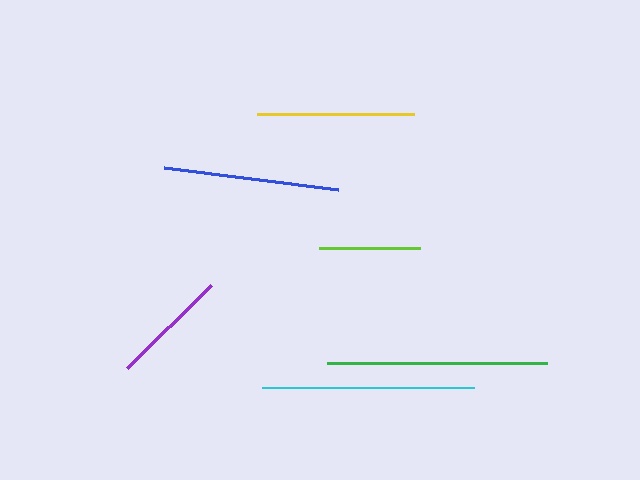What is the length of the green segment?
The green segment is approximately 220 pixels long.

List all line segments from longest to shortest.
From longest to shortest: green, cyan, blue, yellow, purple, lime.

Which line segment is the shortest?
The lime line is the shortest at approximately 101 pixels.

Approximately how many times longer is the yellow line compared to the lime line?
The yellow line is approximately 1.6 times the length of the lime line.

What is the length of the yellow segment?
The yellow segment is approximately 157 pixels long.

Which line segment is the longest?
The green line is the longest at approximately 220 pixels.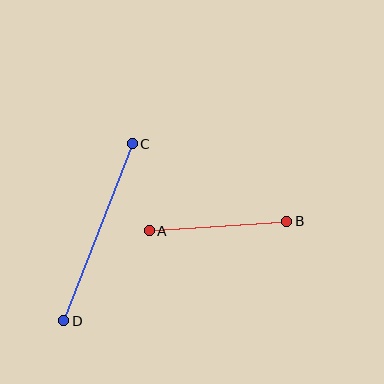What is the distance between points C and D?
The distance is approximately 190 pixels.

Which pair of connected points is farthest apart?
Points C and D are farthest apart.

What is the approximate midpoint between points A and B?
The midpoint is at approximately (218, 226) pixels.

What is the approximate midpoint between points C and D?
The midpoint is at approximately (98, 232) pixels.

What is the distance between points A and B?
The distance is approximately 138 pixels.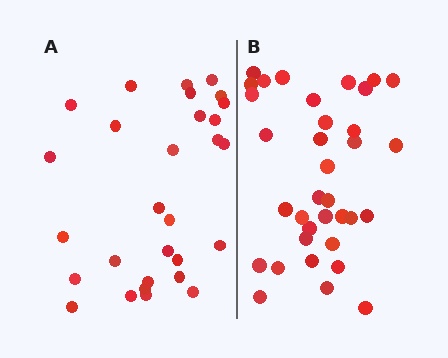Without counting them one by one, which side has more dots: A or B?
Region B (the right region) has more dots.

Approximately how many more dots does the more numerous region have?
Region B has about 6 more dots than region A.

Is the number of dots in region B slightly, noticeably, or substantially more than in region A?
Region B has only slightly more — the two regions are fairly close. The ratio is roughly 1.2 to 1.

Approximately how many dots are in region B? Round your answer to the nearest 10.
About 40 dots. (The exact count is 35, which rounds to 40.)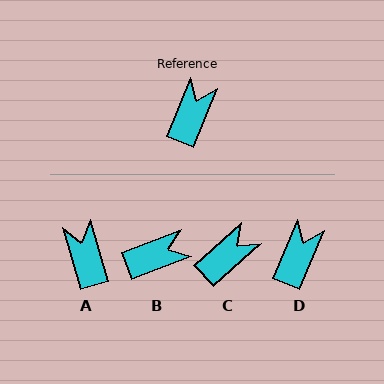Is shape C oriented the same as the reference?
No, it is off by about 25 degrees.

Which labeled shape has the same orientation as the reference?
D.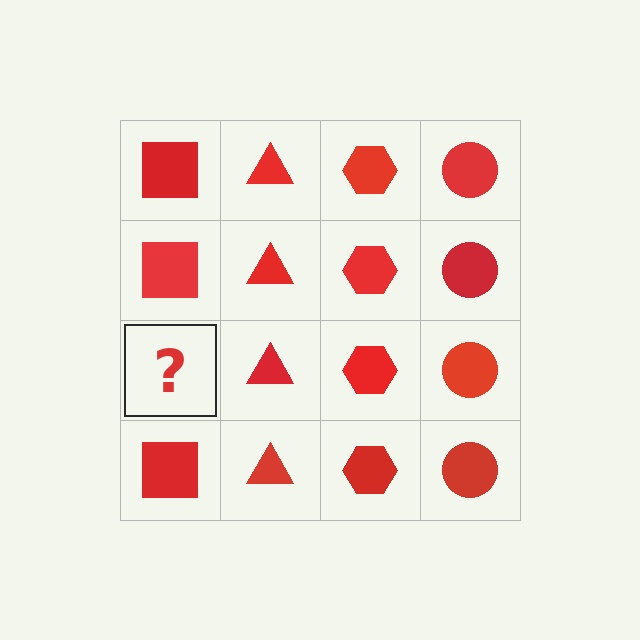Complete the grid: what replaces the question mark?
The question mark should be replaced with a red square.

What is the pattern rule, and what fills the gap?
The rule is that each column has a consistent shape. The gap should be filled with a red square.